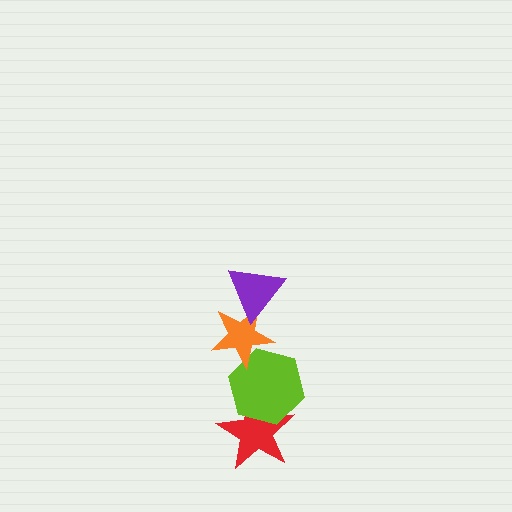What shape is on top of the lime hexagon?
The orange star is on top of the lime hexagon.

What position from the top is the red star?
The red star is 4th from the top.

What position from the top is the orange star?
The orange star is 2nd from the top.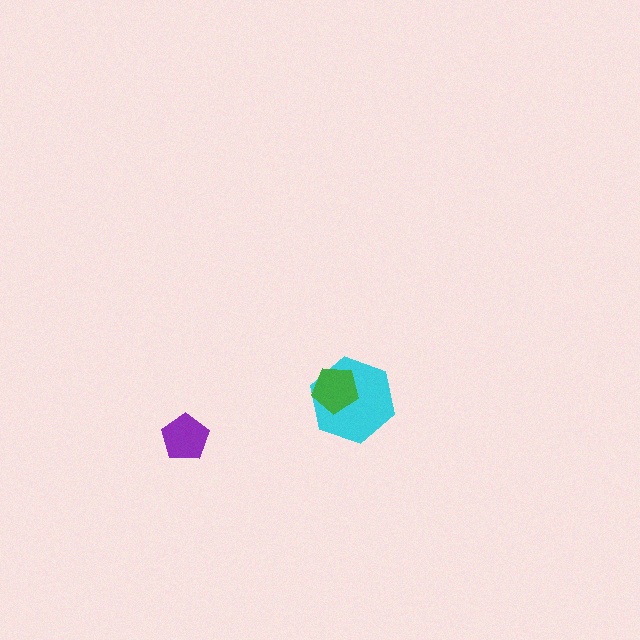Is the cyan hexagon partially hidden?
Yes, it is partially covered by another shape.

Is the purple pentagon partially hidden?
No, no other shape covers it.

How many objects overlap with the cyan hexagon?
1 object overlaps with the cyan hexagon.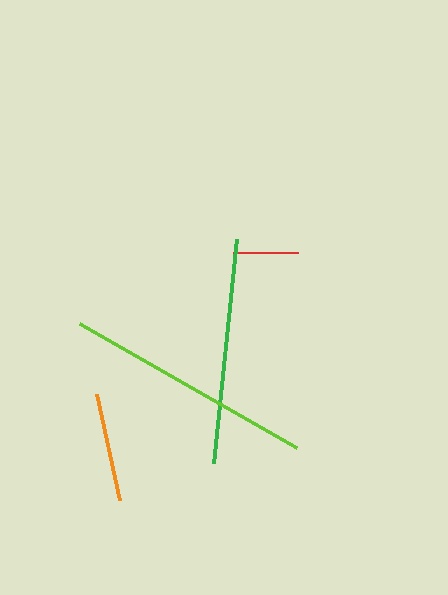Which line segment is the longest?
The lime line is the longest at approximately 250 pixels.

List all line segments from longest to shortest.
From longest to shortest: lime, green, orange, red.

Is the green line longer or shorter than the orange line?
The green line is longer than the orange line.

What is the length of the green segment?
The green segment is approximately 225 pixels long.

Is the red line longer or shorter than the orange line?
The orange line is longer than the red line.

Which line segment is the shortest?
The red line is the shortest at approximately 64 pixels.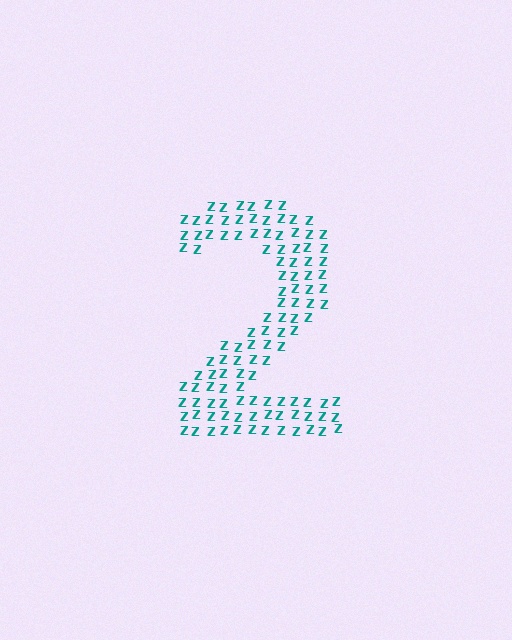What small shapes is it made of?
It is made of small letter Z's.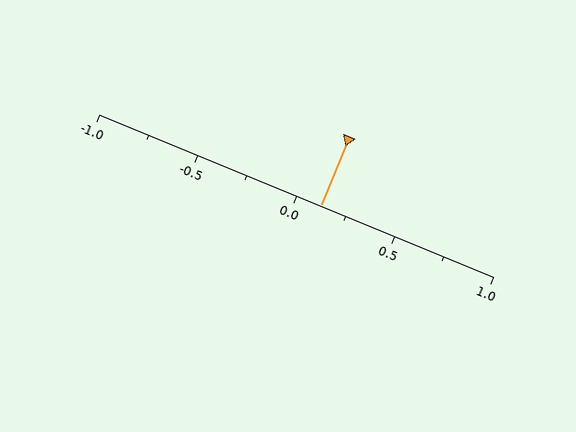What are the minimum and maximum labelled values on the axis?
The axis runs from -1.0 to 1.0.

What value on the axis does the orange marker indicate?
The marker indicates approximately 0.12.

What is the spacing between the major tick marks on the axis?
The major ticks are spaced 0.5 apart.